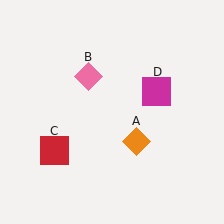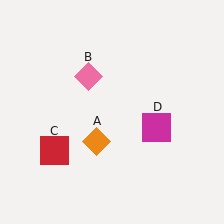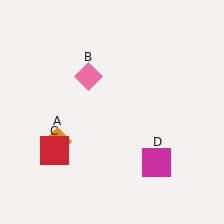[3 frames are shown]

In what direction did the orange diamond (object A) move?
The orange diamond (object A) moved left.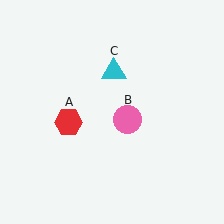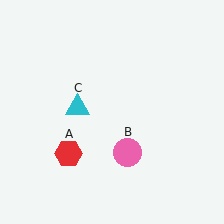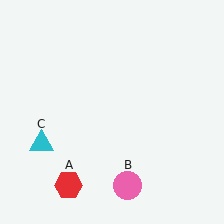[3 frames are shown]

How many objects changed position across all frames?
3 objects changed position: red hexagon (object A), pink circle (object B), cyan triangle (object C).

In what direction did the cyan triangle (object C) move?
The cyan triangle (object C) moved down and to the left.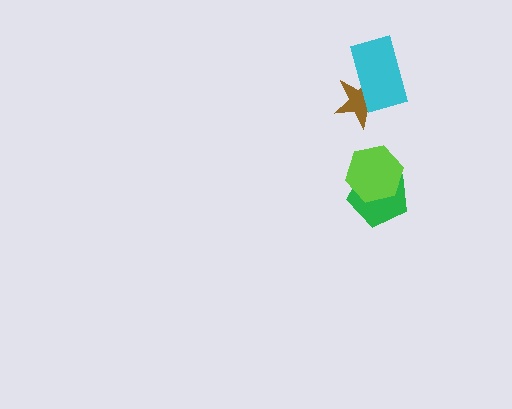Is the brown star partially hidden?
Yes, it is partially covered by another shape.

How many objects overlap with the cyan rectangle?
1 object overlaps with the cyan rectangle.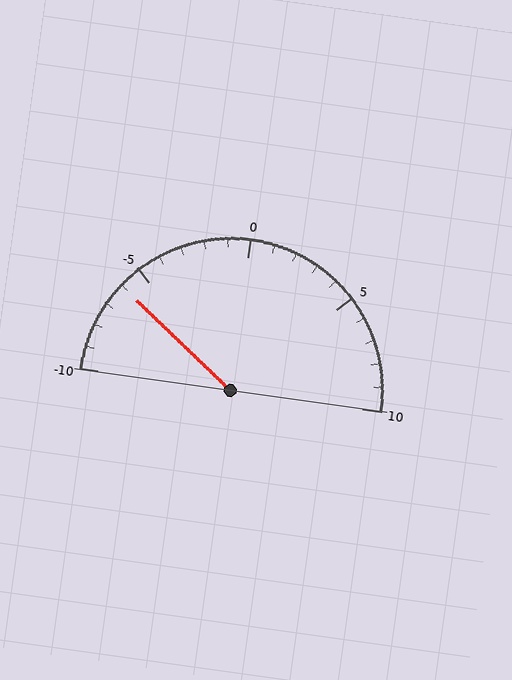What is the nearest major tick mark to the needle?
The nearest major tick mark is -5.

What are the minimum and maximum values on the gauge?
The gauge ranges from -10 to 10.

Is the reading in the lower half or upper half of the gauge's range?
The reading is in the lower half of the range (-10 to 10).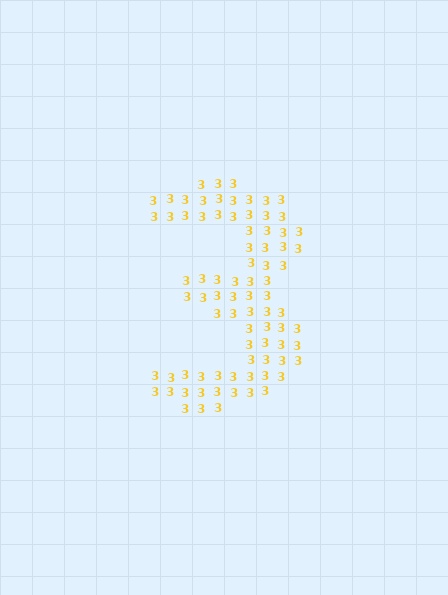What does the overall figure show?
The overall figure shows the digit 3.